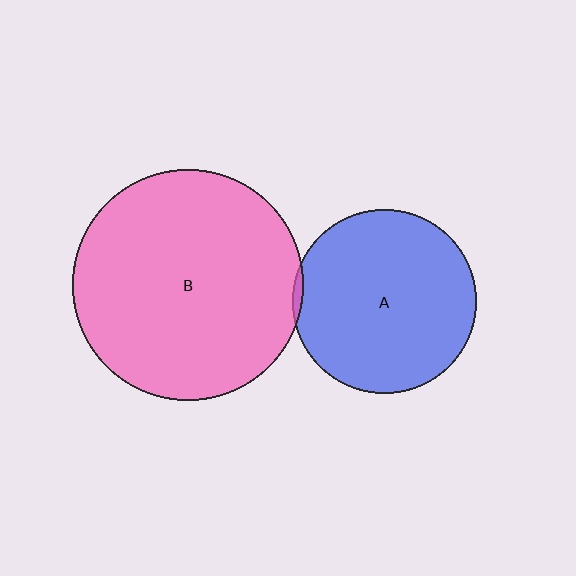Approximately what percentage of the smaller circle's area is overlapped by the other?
Approximately 5%.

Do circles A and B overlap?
Yes.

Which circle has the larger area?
Circle B (pink).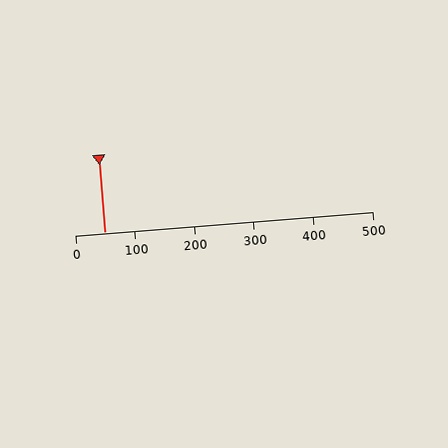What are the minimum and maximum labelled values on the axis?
The axis runs from 0 to 500.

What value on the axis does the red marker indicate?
The marker indicates approximately 50.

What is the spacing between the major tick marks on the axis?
The major ticks are spaced 100 apart.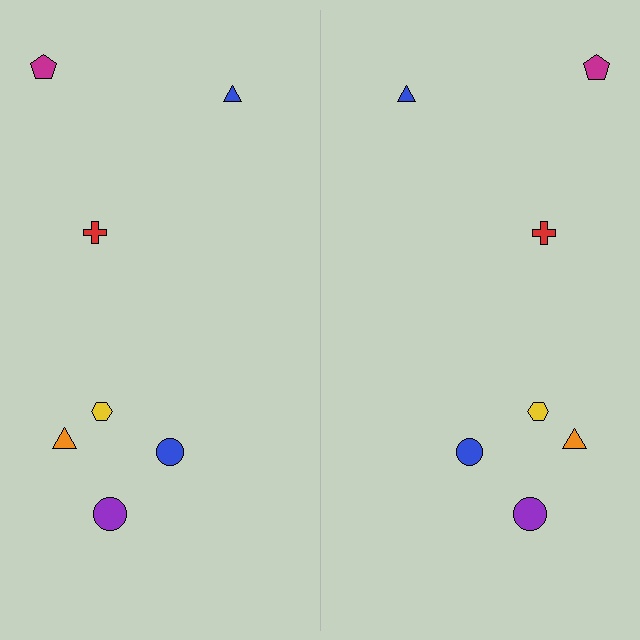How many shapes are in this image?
There are 14 shapes in this image.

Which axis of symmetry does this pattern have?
The pattern has a vertical axis of symmetry running through the center of the image.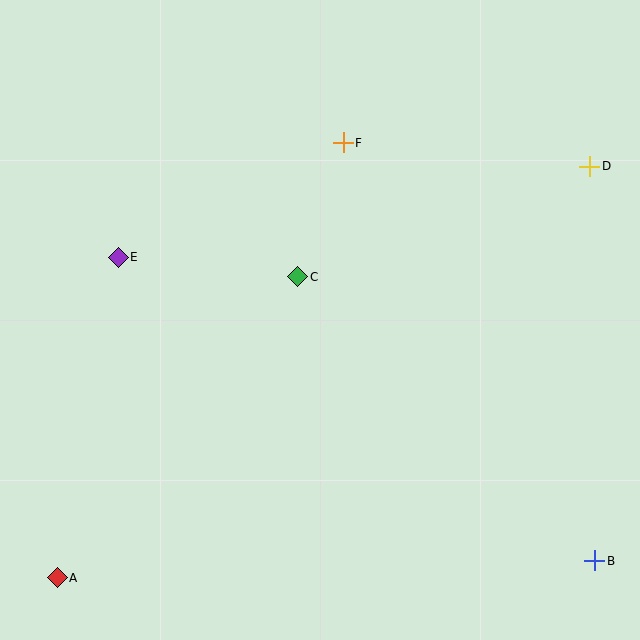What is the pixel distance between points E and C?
The distance between E and C is 180 pixels.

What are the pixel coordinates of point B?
Point B is at (595, 561).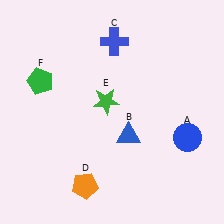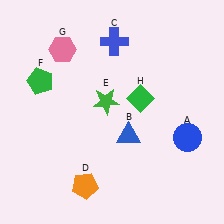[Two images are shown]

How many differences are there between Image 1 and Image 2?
There are 2 differences between the two images.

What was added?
A pink hexagon (G), a green diamond (H) were added in Image 2.